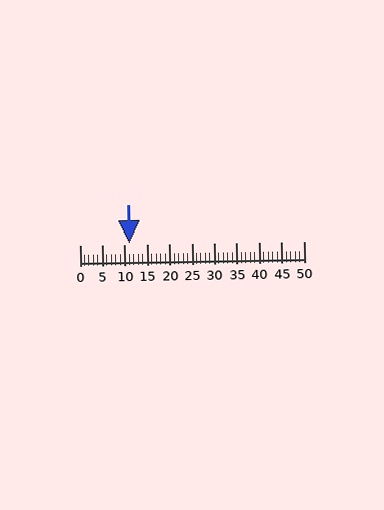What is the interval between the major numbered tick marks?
The major tick marks are spaced 5 units apart.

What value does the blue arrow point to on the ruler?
The blue arrow points to approximately 11.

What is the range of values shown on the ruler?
The ruler shows values from 0 to 50.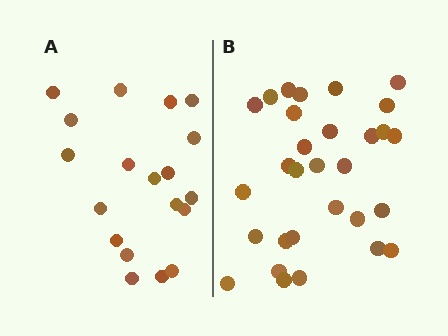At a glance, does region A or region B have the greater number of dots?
Region B (the right region) has more dots.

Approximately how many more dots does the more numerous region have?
Region B has roughly 12 or so more dots than region A.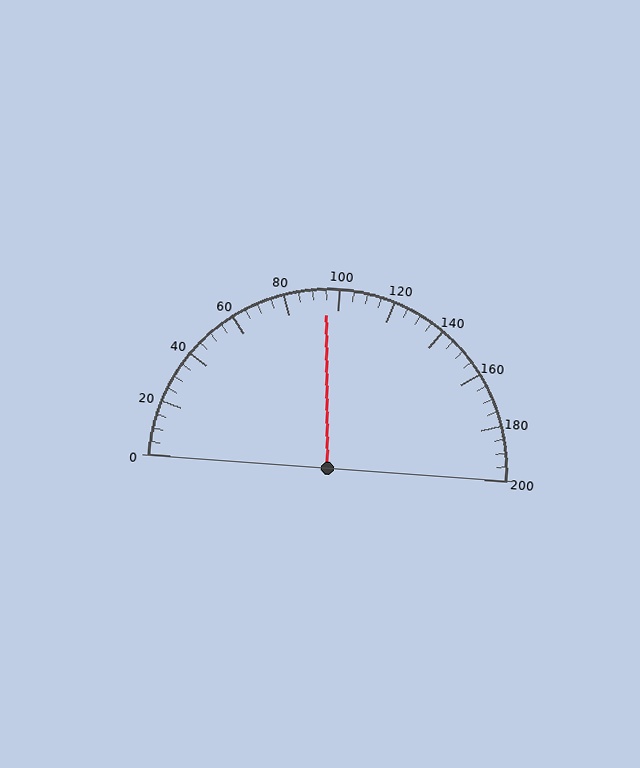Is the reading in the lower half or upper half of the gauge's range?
The reading is in the lower half of the range (0 to 200).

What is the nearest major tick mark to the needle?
The nearest major tick mark is 100.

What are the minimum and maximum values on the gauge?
The gauge ranges from 0 to 200.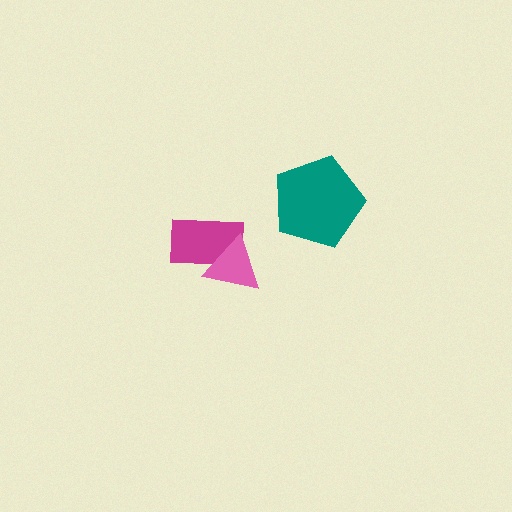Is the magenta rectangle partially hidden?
Yes, it is partially covered by another shape.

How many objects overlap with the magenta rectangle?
1 object overlaps with the magenta rectangle.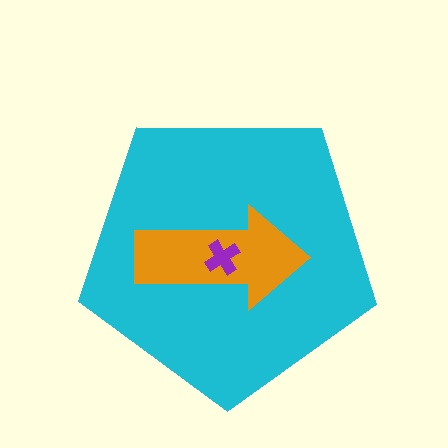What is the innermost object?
The purple cross.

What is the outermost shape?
The cyan pentagon.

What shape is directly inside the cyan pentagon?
The orange arrow.